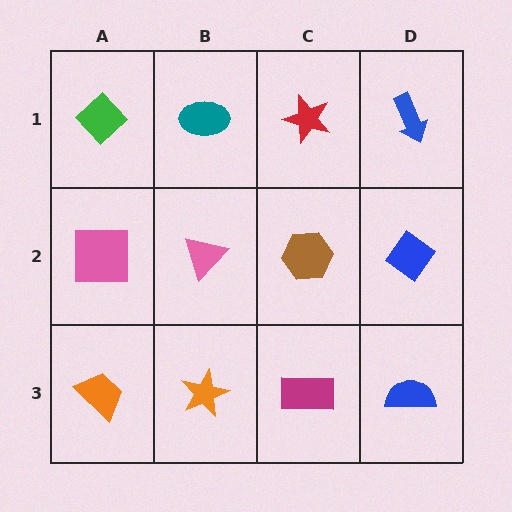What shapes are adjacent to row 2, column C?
A red star (row 1, column C), a magenta rectangle (row 3, column C), a pink triangle (row 2, column B), a blue diamond (row 2, column D).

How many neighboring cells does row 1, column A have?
2.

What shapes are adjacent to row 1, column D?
A blue diamond (row 2, column D), a red star (row 1, column C).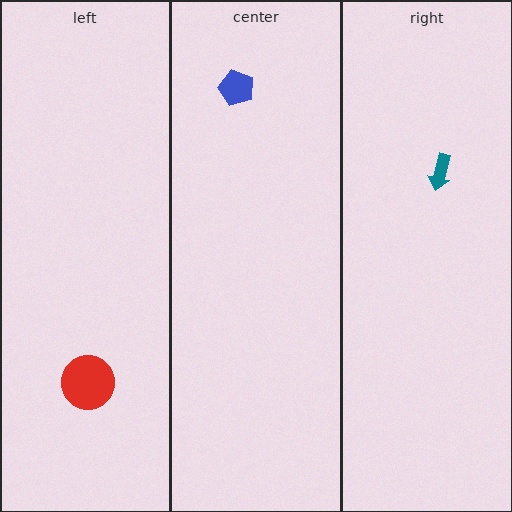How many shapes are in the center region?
1.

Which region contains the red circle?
The left region.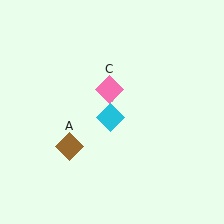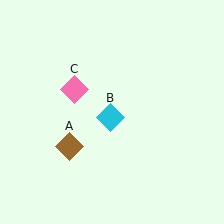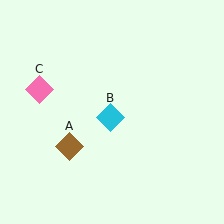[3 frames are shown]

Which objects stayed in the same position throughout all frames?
Brown diamond (object A) and cyan diamond (object B) remained stationary.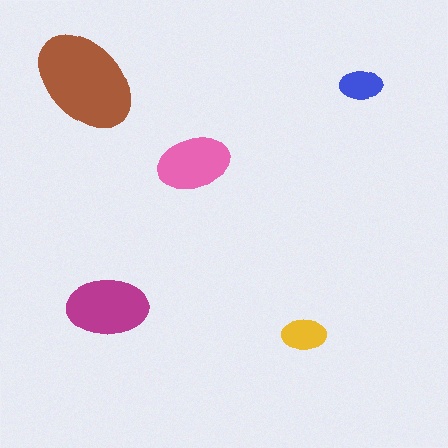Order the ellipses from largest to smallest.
the brown one, the magenta one, the pink one, the yellow one, the blue one.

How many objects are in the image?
There are 5 objects in the image.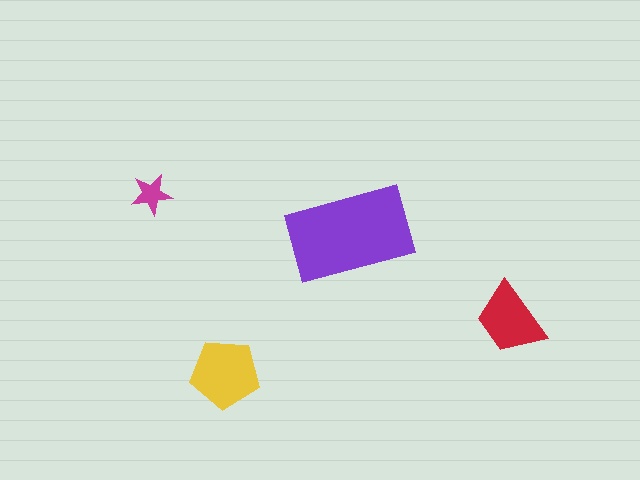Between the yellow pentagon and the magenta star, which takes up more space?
The yellow pentagon.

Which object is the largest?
The purple rectangle.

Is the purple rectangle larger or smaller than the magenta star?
Larger.